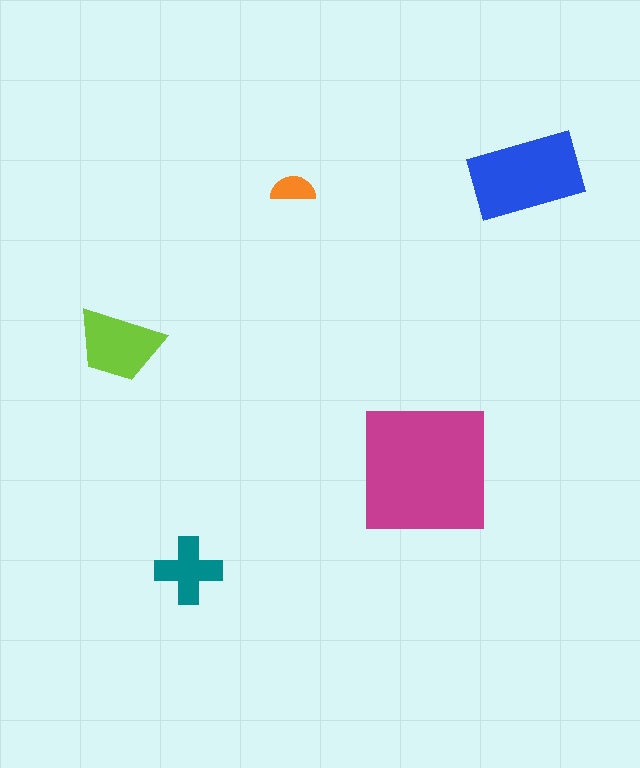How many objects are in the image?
There are 5 objects in the image.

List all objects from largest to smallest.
The magenta square, the blue rectangle, the lime trapezoid, the teal cross, the orange semicircle.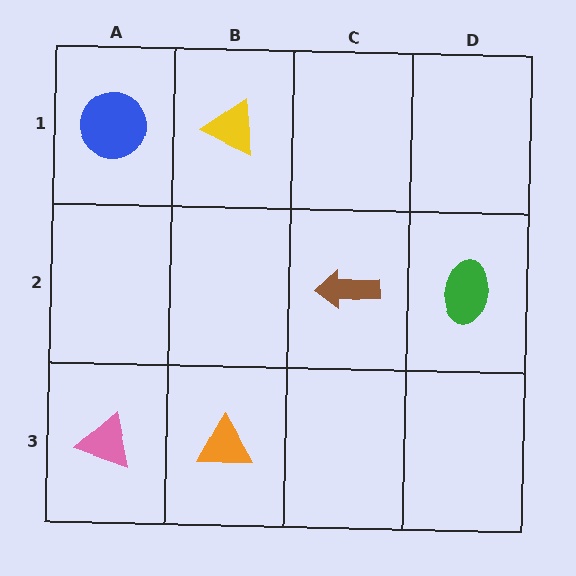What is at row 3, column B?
An orange triangle.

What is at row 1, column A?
A blue circle.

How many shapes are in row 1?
2 shapes.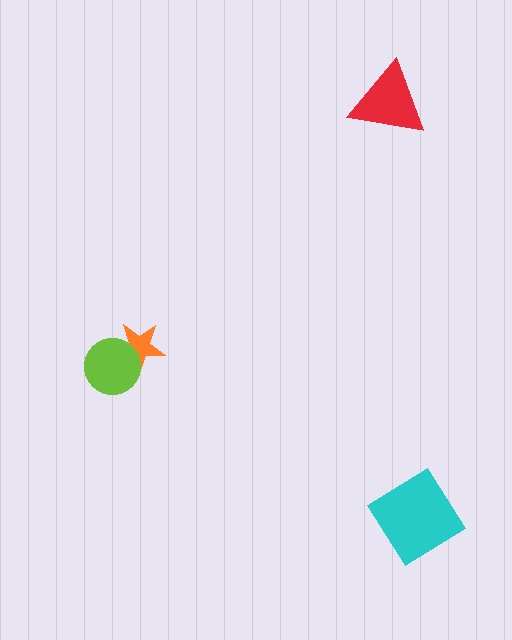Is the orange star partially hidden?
Yes, it is partially covered by another shape.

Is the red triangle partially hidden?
No, no other shape covers it.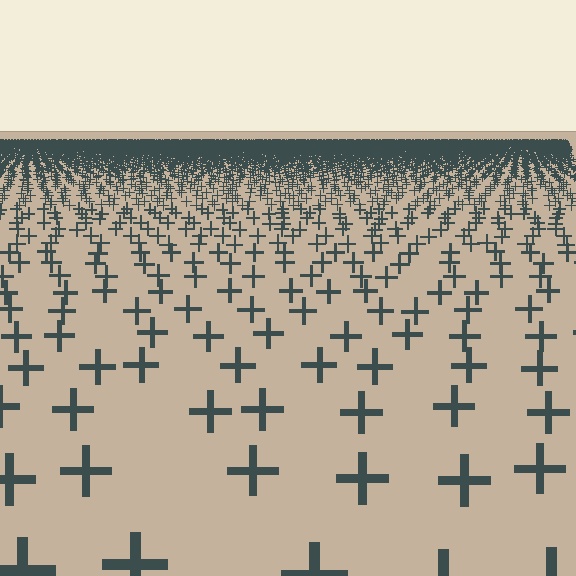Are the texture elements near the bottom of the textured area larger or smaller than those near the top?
Larger. Near the bottom, elements are closer to the viewer and appear at a bigger on-screen size.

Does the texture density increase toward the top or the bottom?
Density increases toward the top.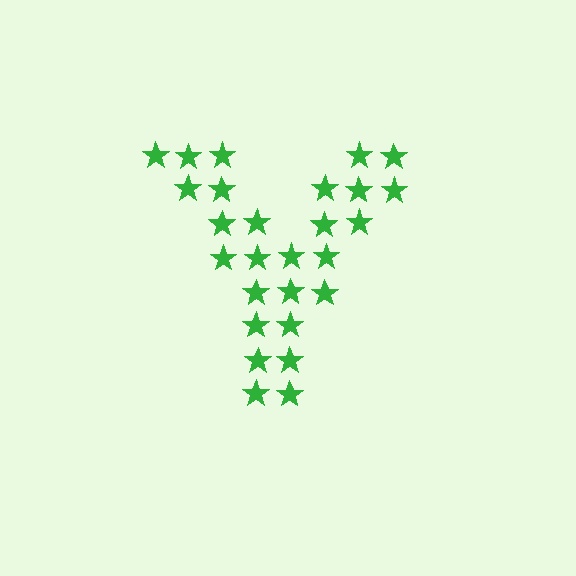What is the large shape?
The large shape is the letter Y.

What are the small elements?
The small elements are stars.